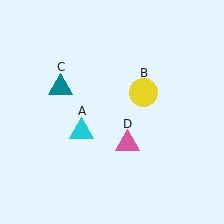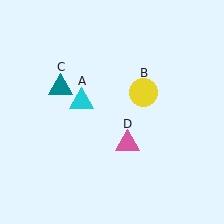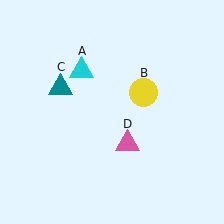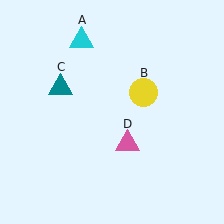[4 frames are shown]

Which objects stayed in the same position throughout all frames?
Yellow circle (object B) and teal triangle (object C) and pink triangle (object D) remained stationary.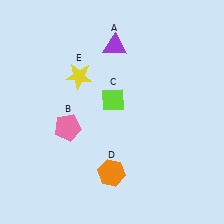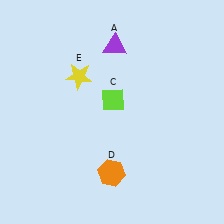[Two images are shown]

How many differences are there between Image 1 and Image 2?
There is 1 difference between the two images.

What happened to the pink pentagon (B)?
The pink pentagon (B) was removed in Image 2. It was in the bottom-left area of Image 1.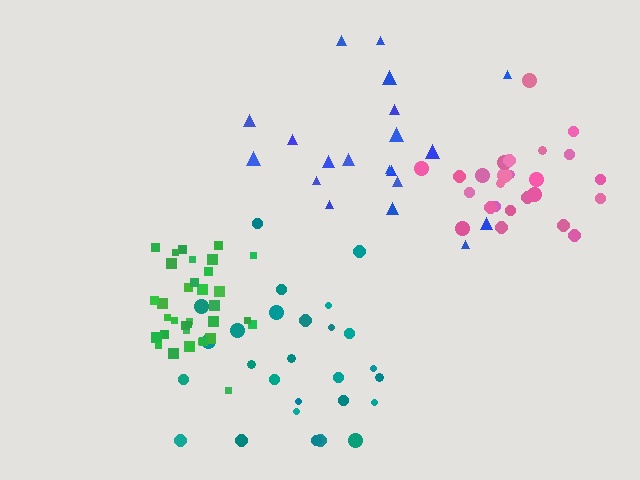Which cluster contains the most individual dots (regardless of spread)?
Green (35).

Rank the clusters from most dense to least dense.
green, pink, teal, blue.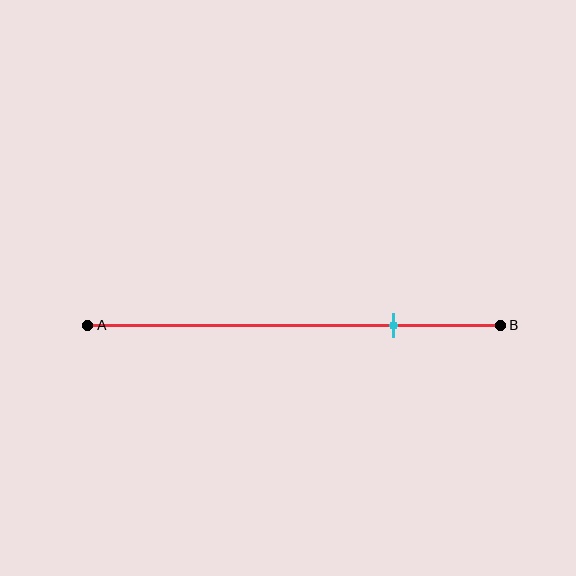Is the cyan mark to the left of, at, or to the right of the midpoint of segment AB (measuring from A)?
The cyan mark is to the right of the midpoint of segment AB.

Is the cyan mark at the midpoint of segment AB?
No, the mark is at about 75% from A, not at the 50% midpoint.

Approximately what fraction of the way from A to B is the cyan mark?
The cyan mark is approximately 75% of the way from A to B.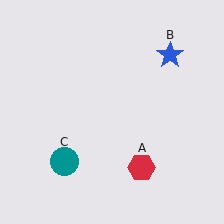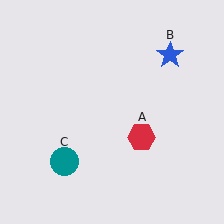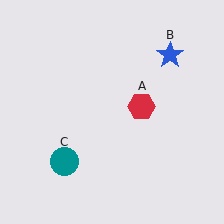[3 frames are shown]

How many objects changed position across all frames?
1 object changed position: red hexagon (object A).